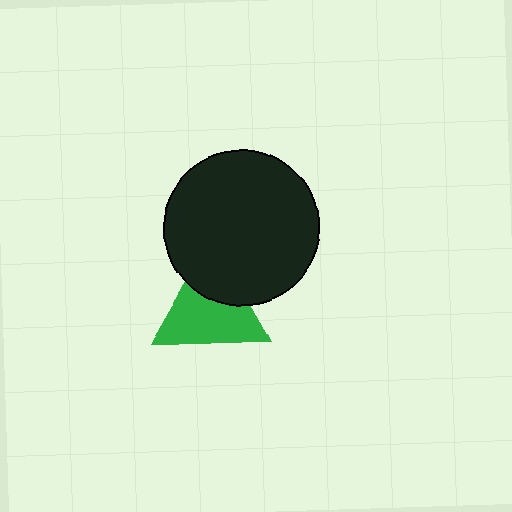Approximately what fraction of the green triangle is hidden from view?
Roughly 33% of the green triangle is hidden behind the black circle.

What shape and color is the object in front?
The object in front is a black circle.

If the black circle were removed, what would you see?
You would see the complete green triangle.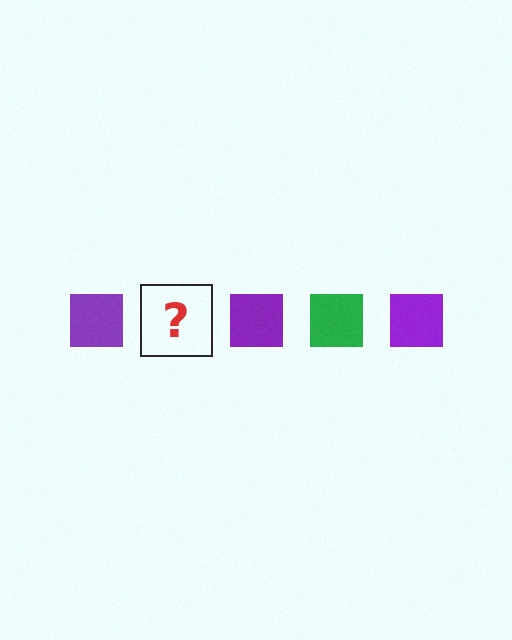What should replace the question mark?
The question mark should be replaced with a green square.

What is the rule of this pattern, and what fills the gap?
The rule is that the pattern cycles through purple, green squares. The gap should be filled with a green square.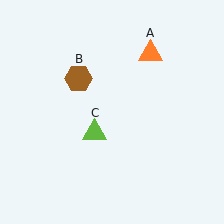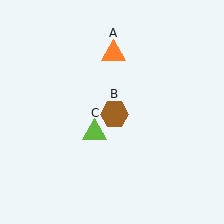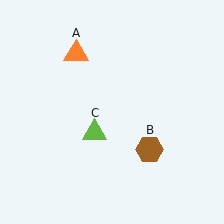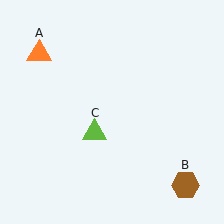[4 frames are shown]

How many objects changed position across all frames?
2 objects changed position: orange triangle (object A), brown hexagon (object B).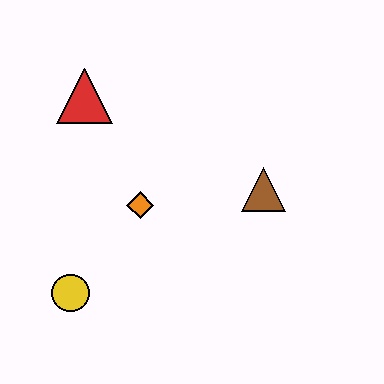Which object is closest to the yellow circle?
The orange diamond is closest to the yellow circle.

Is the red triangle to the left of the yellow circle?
No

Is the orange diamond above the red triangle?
No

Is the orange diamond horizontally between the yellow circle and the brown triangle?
Yes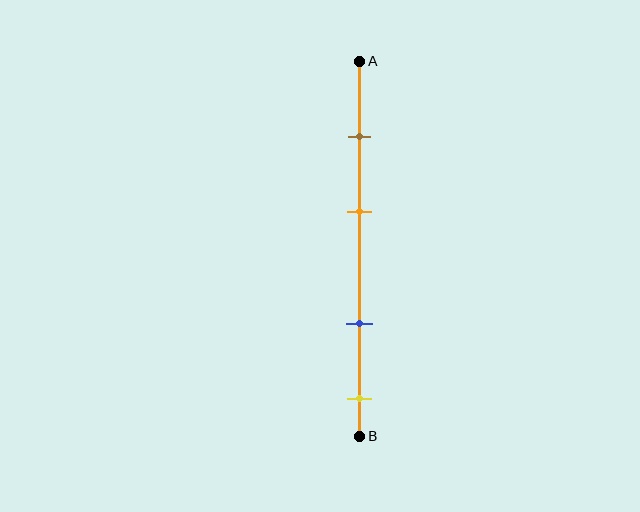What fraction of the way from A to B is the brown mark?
The brown mark is approximately 20% (0.2) of the way from A to B.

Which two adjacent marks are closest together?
The brown and orange marks are the closest adjacent pair.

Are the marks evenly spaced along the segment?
No, the marks are not evenly spaced.